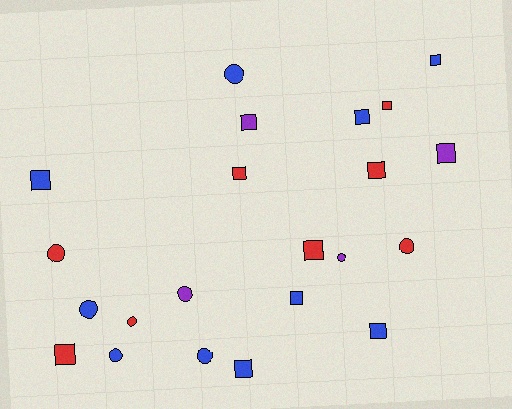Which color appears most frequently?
Blue, with 10 objects.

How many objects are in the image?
There are 22 objects.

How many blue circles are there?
There are 4 blue circles.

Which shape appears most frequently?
Square, with 13 objects.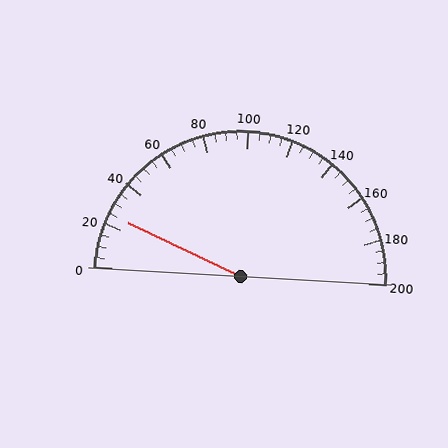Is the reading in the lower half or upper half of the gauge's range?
The reading is in the lower half of the range (0 to 200).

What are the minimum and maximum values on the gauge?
The gauge ranges from 0 to 200.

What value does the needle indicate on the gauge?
The needle indicates approximately 25.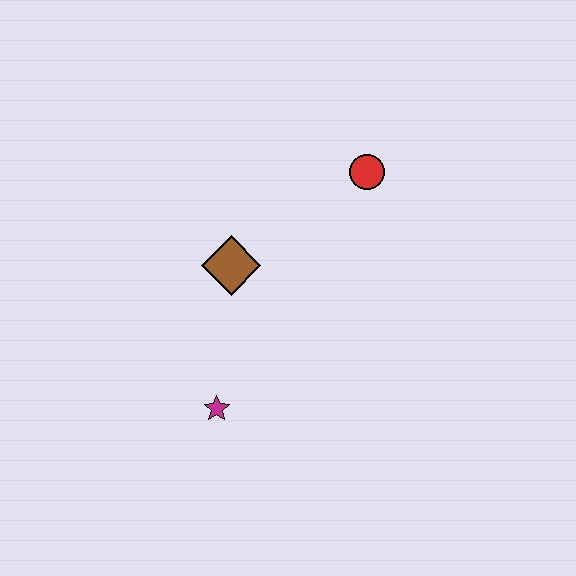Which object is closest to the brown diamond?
The magenta star is closest to the brown diamond.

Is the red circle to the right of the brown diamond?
Yes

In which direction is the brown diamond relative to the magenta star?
The brown diamond is above the magenta star.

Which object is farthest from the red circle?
The magenta star is farthest from the red circle.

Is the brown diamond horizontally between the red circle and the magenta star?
Yes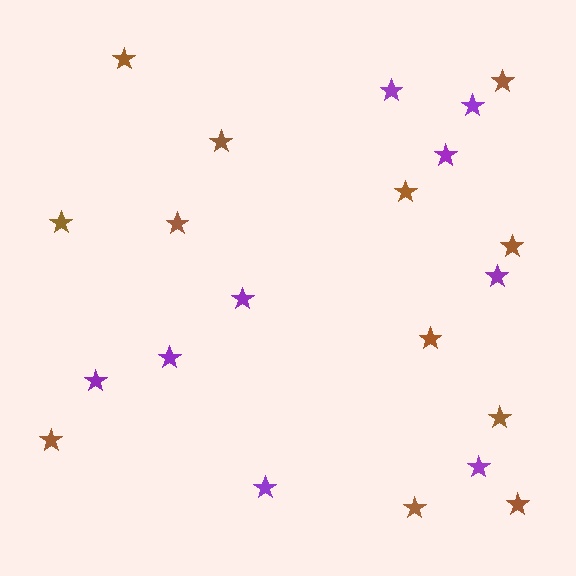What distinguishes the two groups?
There are 2 groups: one group of purple stars (9) and one group of brown stars (12).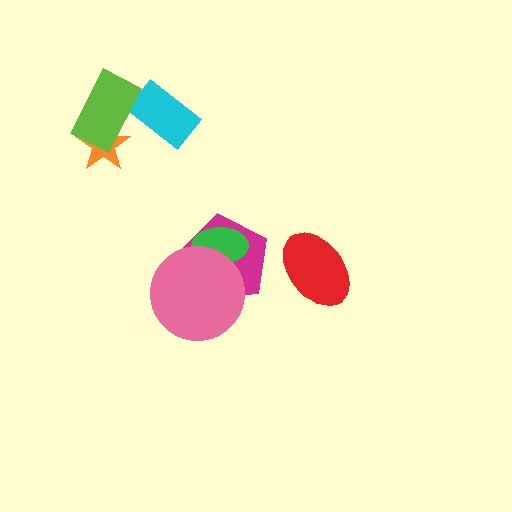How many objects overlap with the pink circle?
2 objects overlap with the pink circle.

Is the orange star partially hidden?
Yes, it is partially covered by another shape.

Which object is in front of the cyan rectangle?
The lime rectangle is in front of the cyan rectangle.